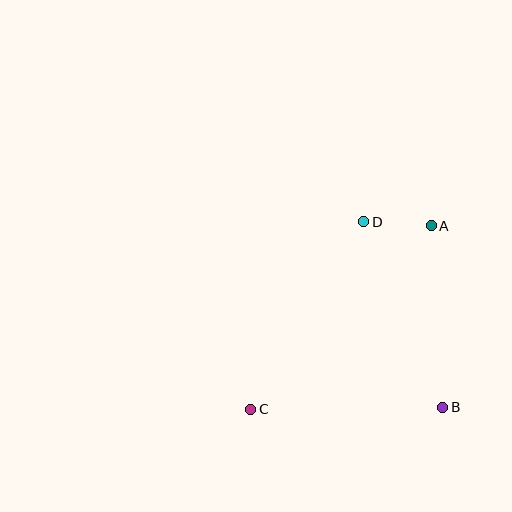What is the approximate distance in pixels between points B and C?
The distance between B and C is approximately 192 pixels.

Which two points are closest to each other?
Points A and D are closest to each other.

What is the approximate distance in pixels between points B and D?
The distance between B and D is approximately 202 pixels.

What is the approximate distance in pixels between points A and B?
The distance between A and B is approximately 182 pixels.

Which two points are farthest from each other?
Points A and C are farthest from each other.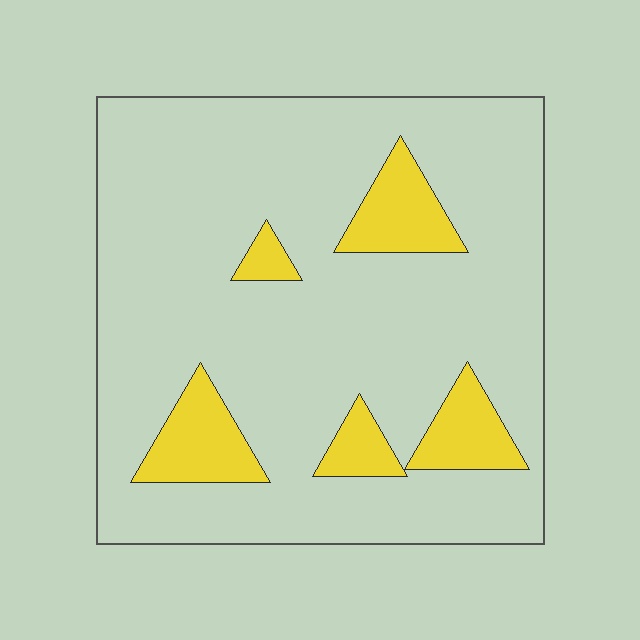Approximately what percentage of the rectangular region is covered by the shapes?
Approximately 15%.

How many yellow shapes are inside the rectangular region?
5.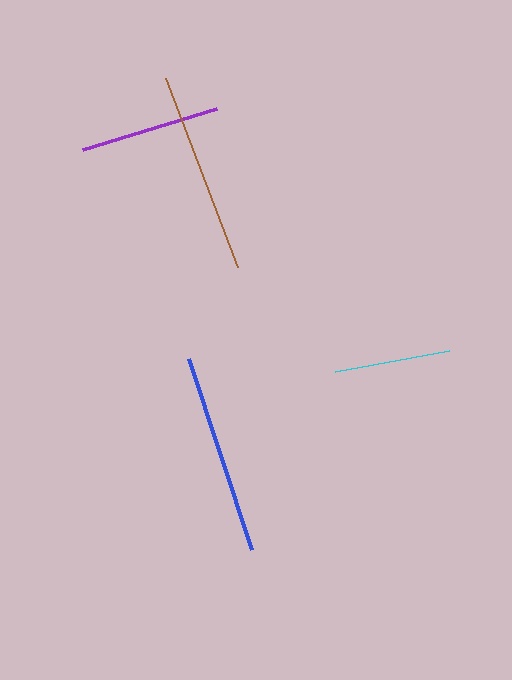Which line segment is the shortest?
The cyan line is the shortest at approximately 115 pixels.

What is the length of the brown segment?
The brown segment is approximately 202 pixels long.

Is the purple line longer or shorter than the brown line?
The brown line is longer than the purple line.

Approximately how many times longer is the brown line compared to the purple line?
The brown line is approximately 1.4 times the length of the purple line.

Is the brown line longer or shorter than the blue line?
The brown line is longer than the blue line.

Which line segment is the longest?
The brown line is the longest at approximately 202 pixels.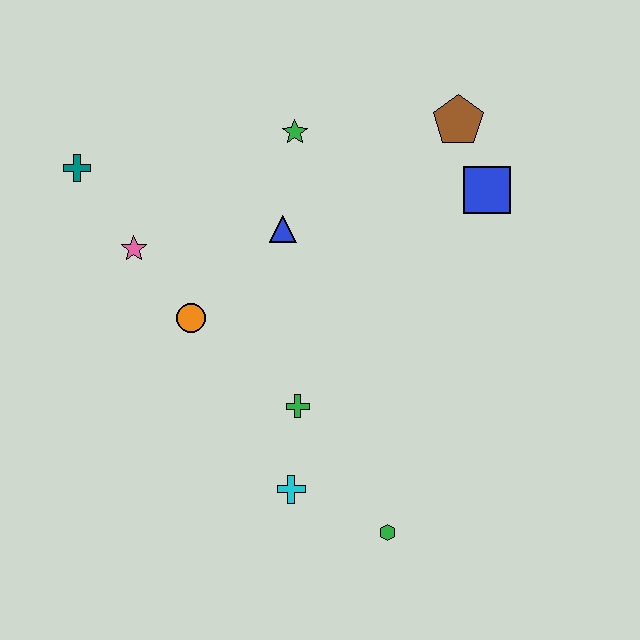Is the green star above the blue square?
Yes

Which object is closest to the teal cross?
The pink star is closest to the teal cross.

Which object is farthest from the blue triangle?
The green hexagon is farthest from the blue triangle.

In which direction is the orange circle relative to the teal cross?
The orange circle is below the teal cross.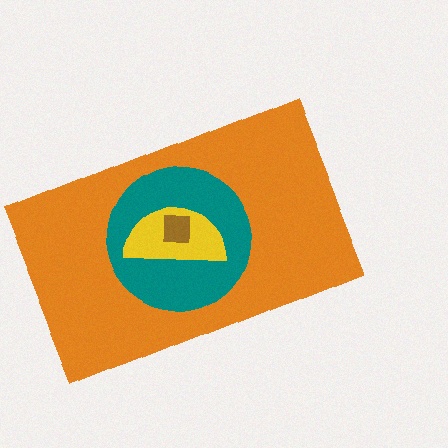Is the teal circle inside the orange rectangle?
Yes.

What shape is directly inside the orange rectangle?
The teal circle.